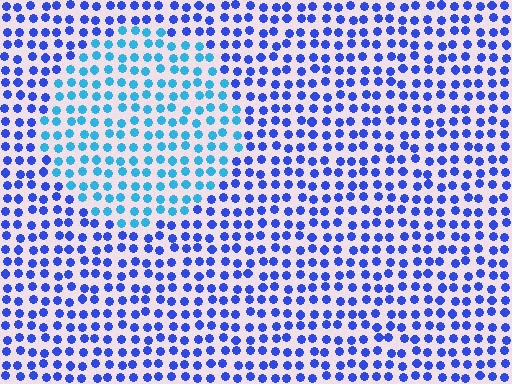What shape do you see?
I see a circle.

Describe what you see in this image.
The image is filled with small blue elements in a uniform arrangement. A circle-shaped region is visible where the elements are tinted to a slightly different hue, forming a subtle color boundary.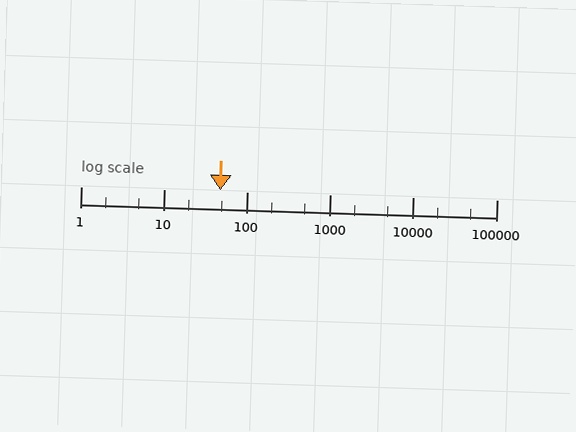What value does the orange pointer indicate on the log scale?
The pointer indicates approximately 47.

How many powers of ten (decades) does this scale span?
The scale spans 5 decades, from 1 to 100000.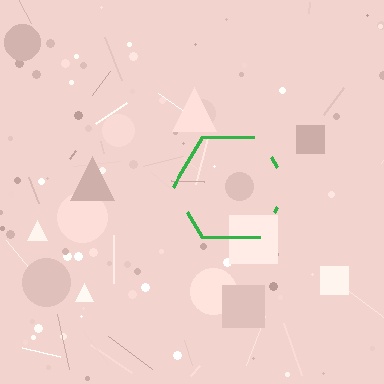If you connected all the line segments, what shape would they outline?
They would outline a hexagon.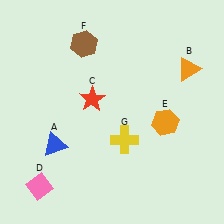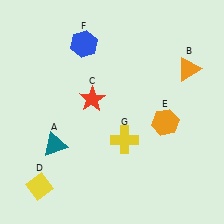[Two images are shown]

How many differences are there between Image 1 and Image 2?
There are 3 differences between the two images.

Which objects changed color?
A changed from blue to teal. D changed from pink to yellow. F changed from brown to blue.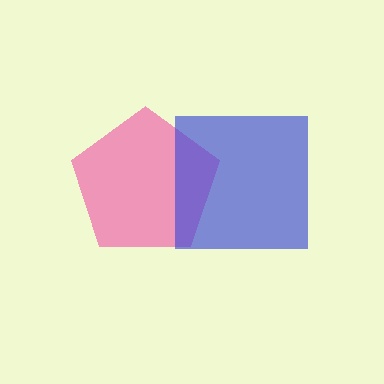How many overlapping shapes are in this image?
There are 2 overlapping shapes in the image.